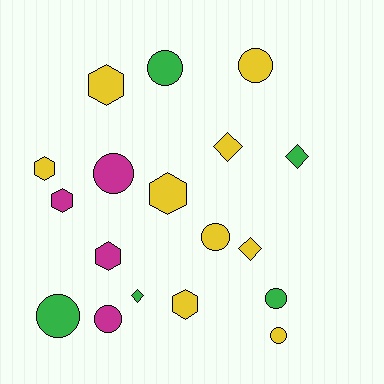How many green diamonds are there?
There are 2 green diamonds.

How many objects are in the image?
There are 18 objects.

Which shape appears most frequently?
Circle, with 8 objects.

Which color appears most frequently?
Yellow, with 9 objects.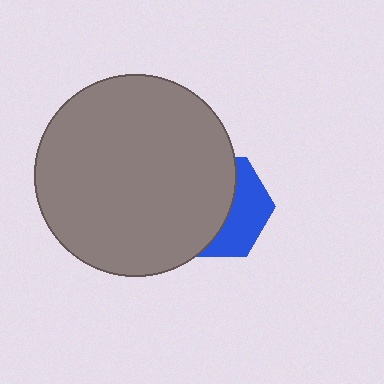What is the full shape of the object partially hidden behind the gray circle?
The partially hidden object is a blue hexagon.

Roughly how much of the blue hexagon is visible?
A small part of it is visible (roughly 40%).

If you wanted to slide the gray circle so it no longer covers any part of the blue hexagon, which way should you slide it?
Slide it left — that is the most direct way to separate the two shapes.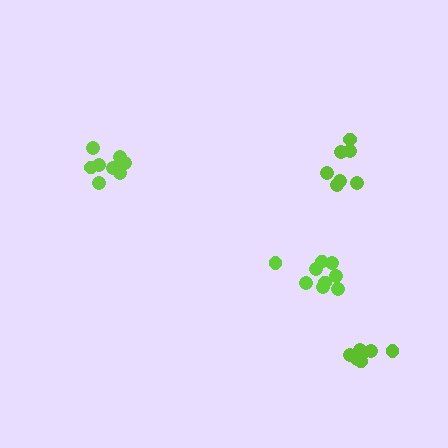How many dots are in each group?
Group 1: 9 dots, Group 2: 7 dots, Group 3: 7 dots, Group 4: 9 dots (32 total).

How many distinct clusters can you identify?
There are 4 distinct clusters.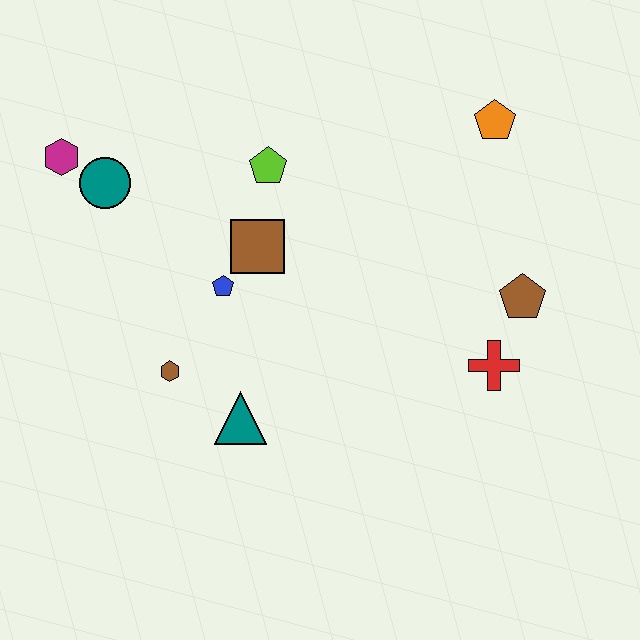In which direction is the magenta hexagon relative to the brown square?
The magenta hexagon is to the left of the brown square.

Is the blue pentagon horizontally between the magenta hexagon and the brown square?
Yes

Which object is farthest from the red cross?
The magenta hexagon is farthest from the red cross.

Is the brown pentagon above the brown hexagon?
Yes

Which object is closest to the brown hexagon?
The teal triangle is closest to the brown hexagon.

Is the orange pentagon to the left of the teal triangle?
No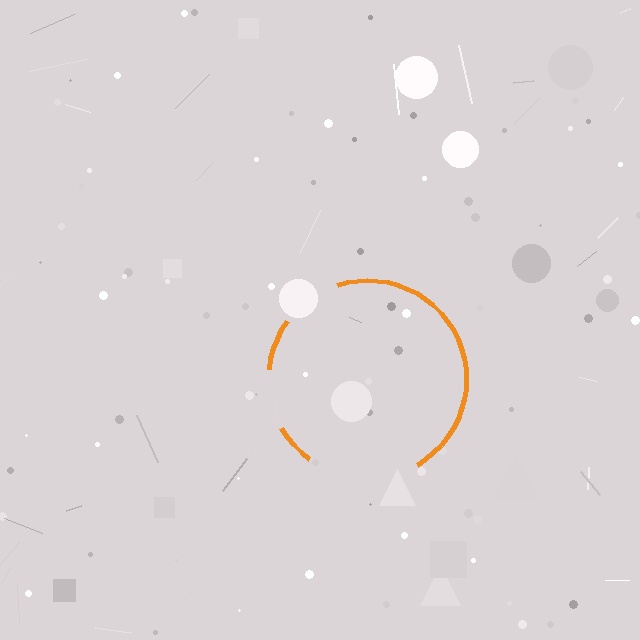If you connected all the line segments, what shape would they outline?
They would outline a circle.